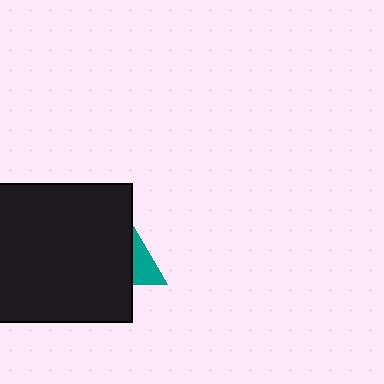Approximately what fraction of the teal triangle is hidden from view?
Roughly 69% of the teal triangle is hidden behind the black square.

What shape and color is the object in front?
The object in front is a black square.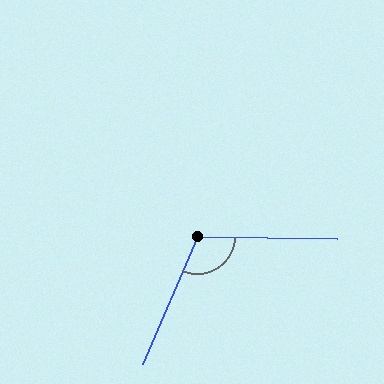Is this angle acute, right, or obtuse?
It is obtuse.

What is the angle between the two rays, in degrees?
Approximately 112 degrees.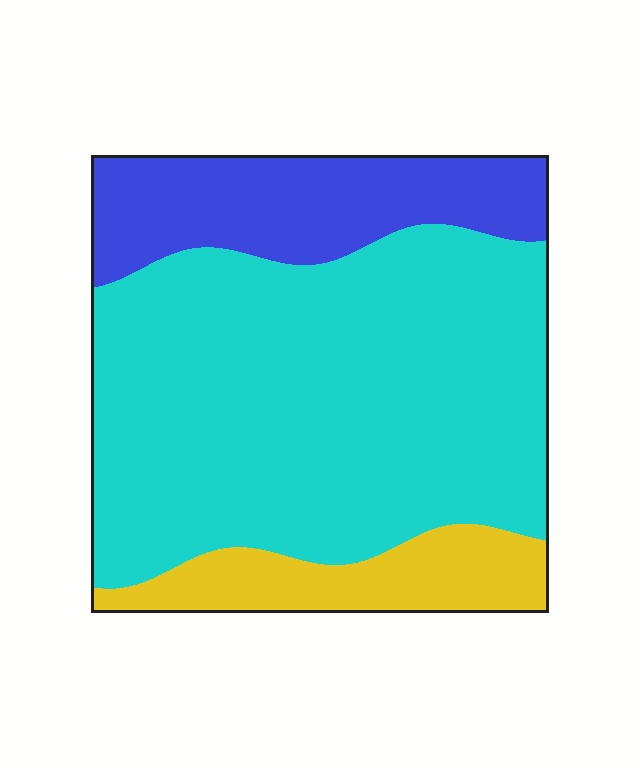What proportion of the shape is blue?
Blue takes up about one fifth (1/5) of the shape.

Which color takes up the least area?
Yellow, at roughly 15%.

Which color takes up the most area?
Cyan, at roughly 65%.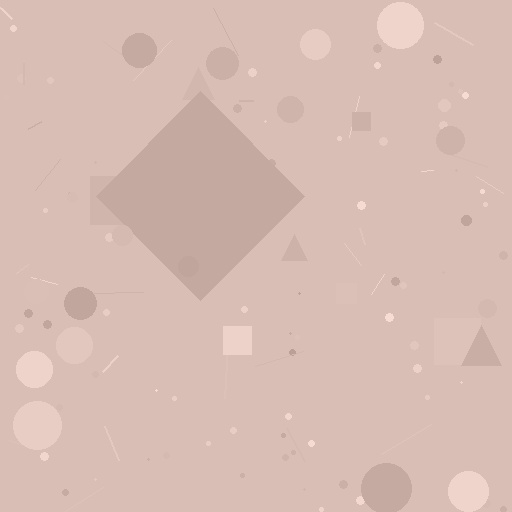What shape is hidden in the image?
A diamond is hidden in the image.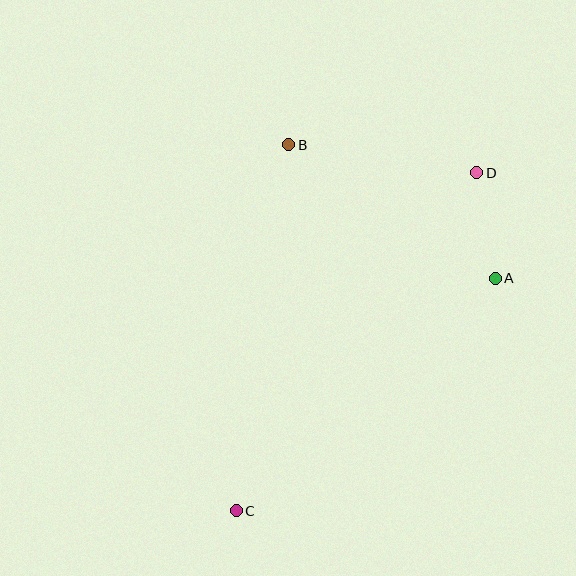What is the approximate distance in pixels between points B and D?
The distance between B and D is approximately 190 pixels.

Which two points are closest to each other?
Points A and D are closest to each other.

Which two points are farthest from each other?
Points C and D are farthest from each other.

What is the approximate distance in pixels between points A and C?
The distance between A and C is approximately 348 pixels.